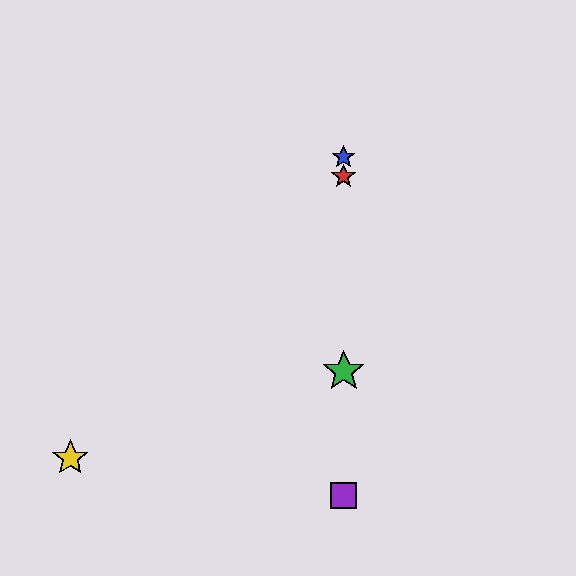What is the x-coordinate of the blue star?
The blue star is at x≈344.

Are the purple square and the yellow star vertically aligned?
No, the purple square is at x≈344 and the yellow star is at x≈70.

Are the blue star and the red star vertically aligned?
Yes, both are at x≈344.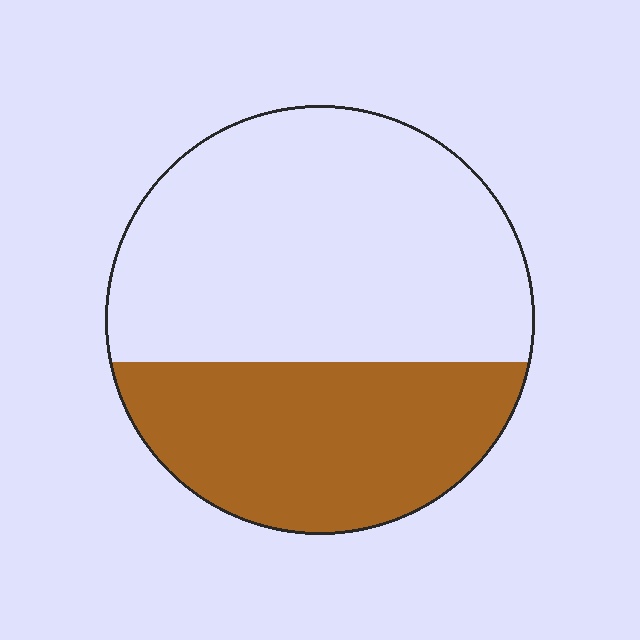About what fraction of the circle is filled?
About three eighths (3/8).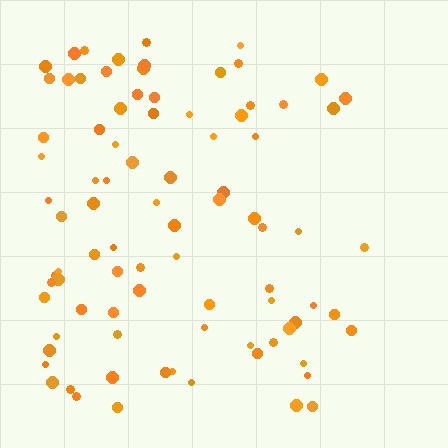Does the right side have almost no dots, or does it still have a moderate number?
Still a moderate number, just noticeably fewer than the left.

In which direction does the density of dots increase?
From right to left, with the left side densest.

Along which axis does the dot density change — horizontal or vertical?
Horizontal.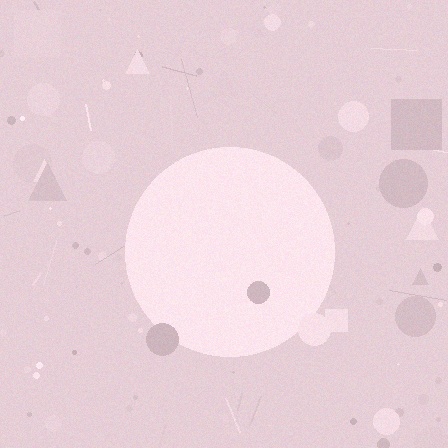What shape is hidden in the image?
A circle is hidden in the image.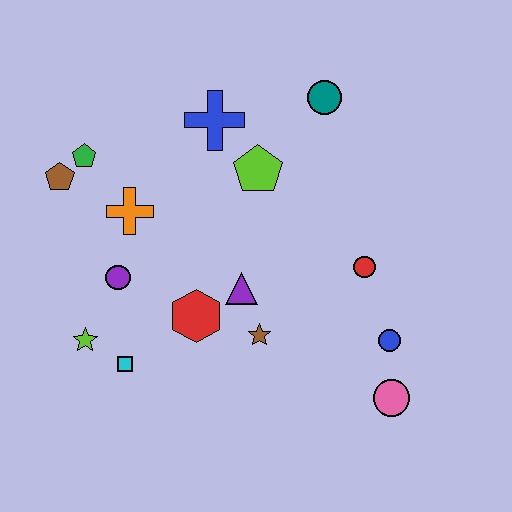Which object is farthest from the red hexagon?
The teal circle is farthest from the red hexagon.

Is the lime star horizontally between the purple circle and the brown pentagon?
Yes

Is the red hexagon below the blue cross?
Yes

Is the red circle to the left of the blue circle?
Yes